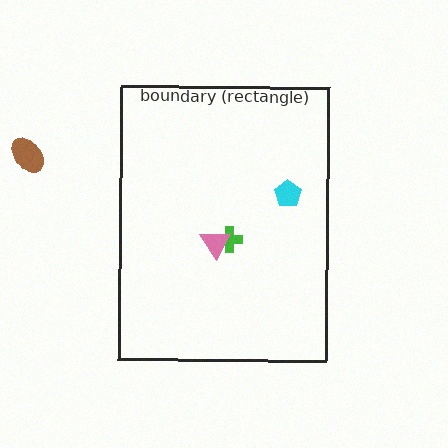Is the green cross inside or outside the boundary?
Inside.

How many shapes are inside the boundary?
3 inside, 1 outside.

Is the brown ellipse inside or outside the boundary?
Outside.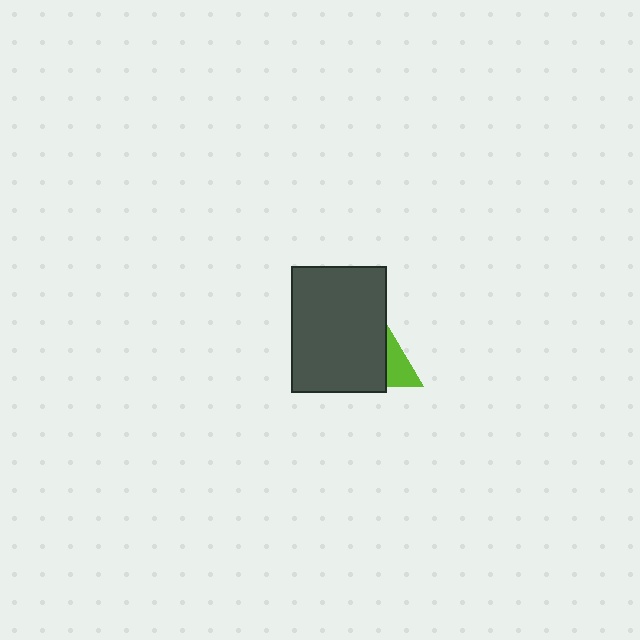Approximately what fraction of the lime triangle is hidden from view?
Roughly 67% of the lime triangle is hidden behind the dark gray rectangle.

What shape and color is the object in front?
The object in front is a dark gray rectangle.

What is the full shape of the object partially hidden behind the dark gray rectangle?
The partially hidden object is a lime triangle.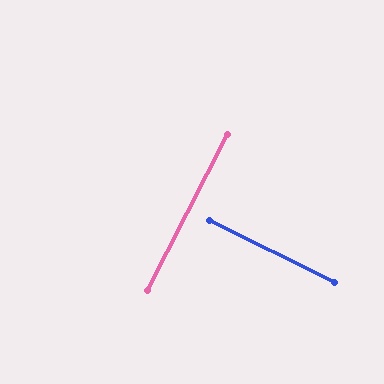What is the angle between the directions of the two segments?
Approximately 89 degrees.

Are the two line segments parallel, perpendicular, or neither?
Perpendicular — they meet at approximately 89°.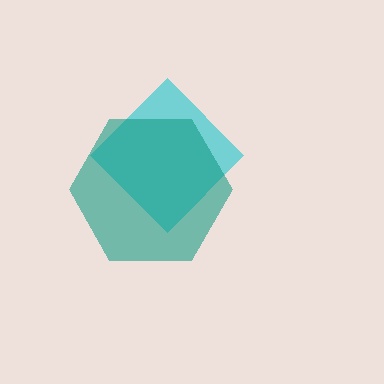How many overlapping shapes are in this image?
There are 2 overlapping shapes in the image.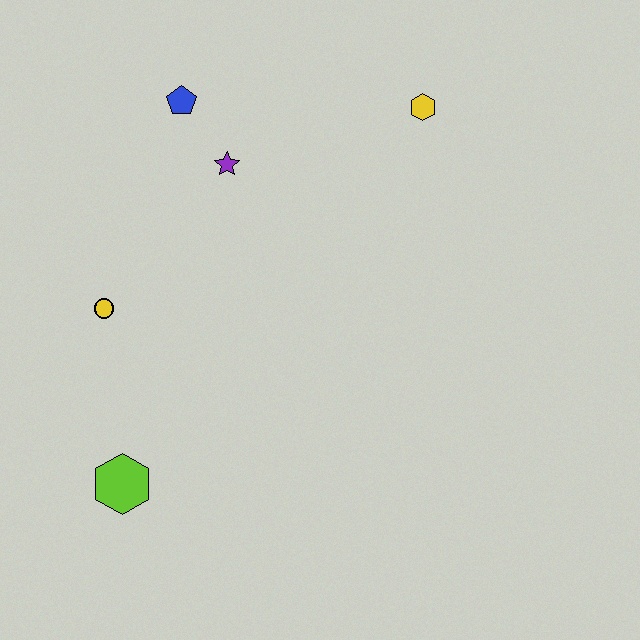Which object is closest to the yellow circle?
The lime hexagon is closest to the yellow circle.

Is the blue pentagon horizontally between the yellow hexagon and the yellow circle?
Yes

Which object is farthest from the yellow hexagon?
The lime hexagon is farthest from the yellow hexagon.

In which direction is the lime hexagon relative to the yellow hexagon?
The lime hexagon is below the yellow hexagon.